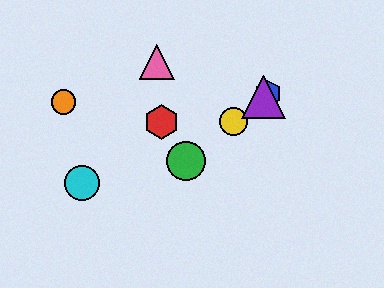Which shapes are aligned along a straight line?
The blue hexagon, the green circle, the yellow circle, the purple triangle are aligned along a straight line.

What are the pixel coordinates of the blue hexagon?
The blue hexagon is at (268, 93).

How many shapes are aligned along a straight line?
4 shapes (the blue hexagon, the green circle, the yellow circle, the purple triangle) are aligned along a straight line.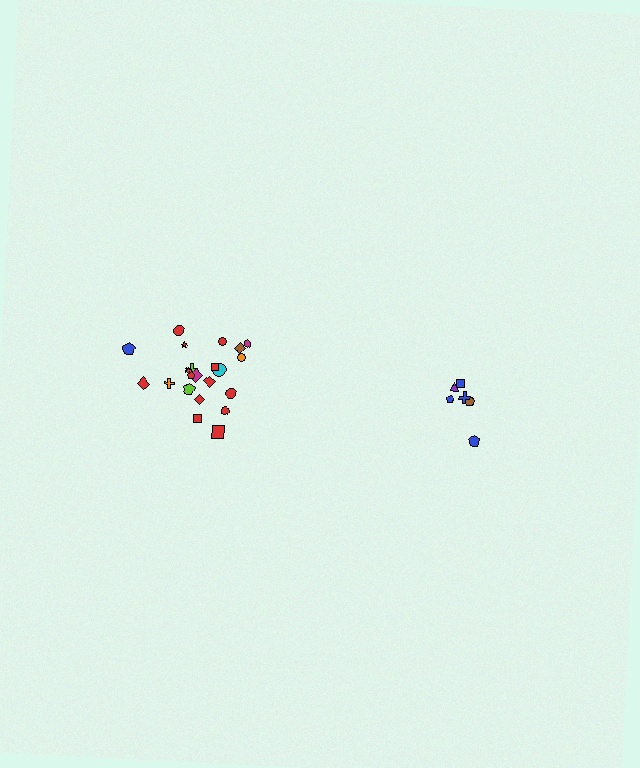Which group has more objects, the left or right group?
The left group.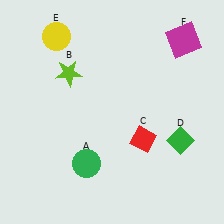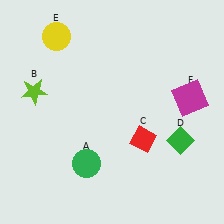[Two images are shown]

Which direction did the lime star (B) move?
The lime star (B) moved left.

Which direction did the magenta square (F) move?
The magenta square (F) moved down.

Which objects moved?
The objects that moved are: the lime star (B), the magenta square (F).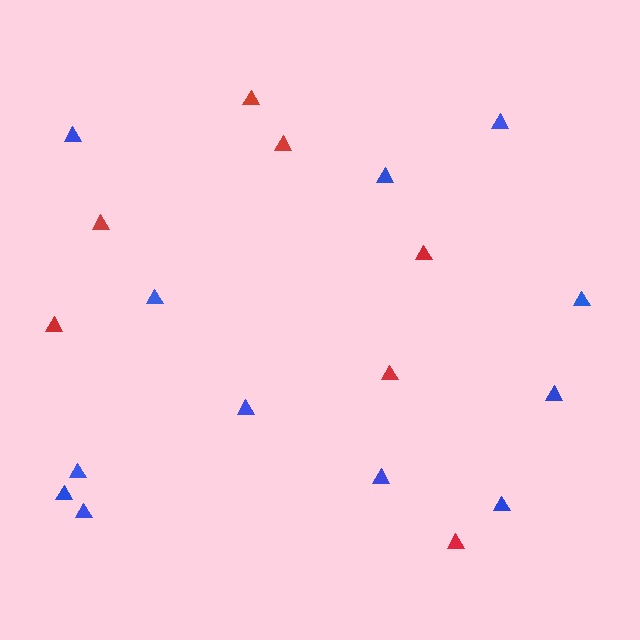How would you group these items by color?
There are 2 groups: one group of blue triangles (12) and one group of red triangles (7).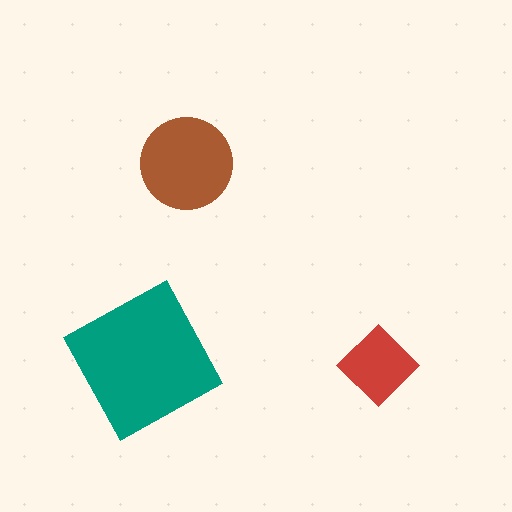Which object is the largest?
The teal square.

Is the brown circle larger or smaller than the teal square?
Smaller.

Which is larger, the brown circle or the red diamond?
The brown circle.